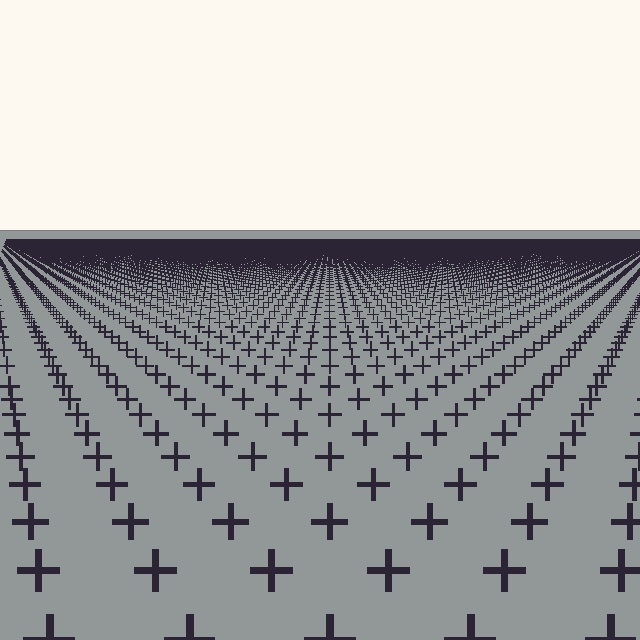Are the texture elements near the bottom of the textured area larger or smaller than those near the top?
Larger. Near the bottom, elements are closer to the viewer and appear at a bigger on-screen size.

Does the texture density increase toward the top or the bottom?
Density increases toward the top.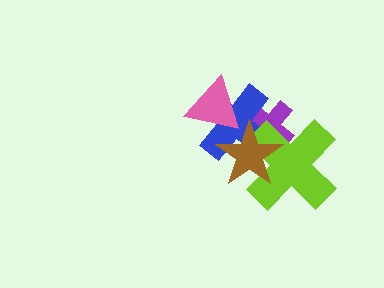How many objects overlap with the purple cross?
3 objects overlap with the purple cross.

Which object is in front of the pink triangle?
The brown star is in front of the pink triangle.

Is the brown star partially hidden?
No, no other shape covers it.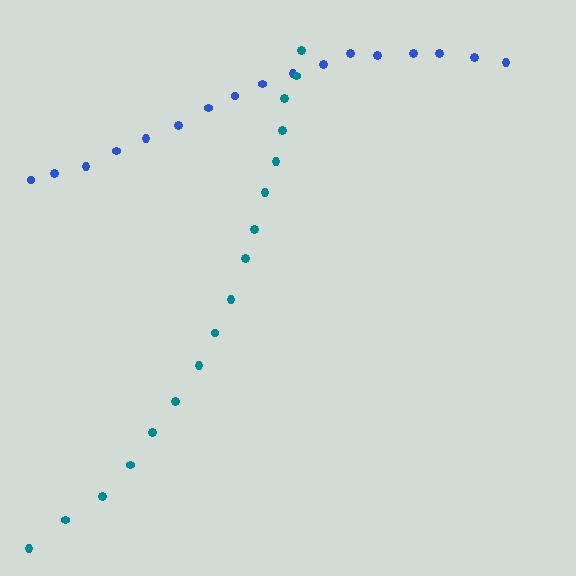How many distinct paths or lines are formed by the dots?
There are 2 distinct paths.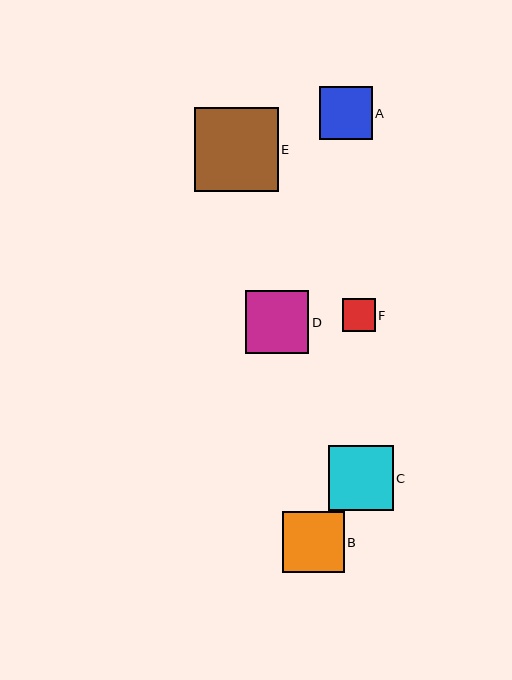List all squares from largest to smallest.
From largest to smallest: E, C, D, B, A, F.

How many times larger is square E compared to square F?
Square E is approximately 2.5 times the size of square F.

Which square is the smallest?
Square F is the smallest with a size of approximately 33 pixels.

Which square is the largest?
Square E is the largest with a size of approximately 83 pixels.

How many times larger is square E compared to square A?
Square E is approximately 1.6 times the size of square A.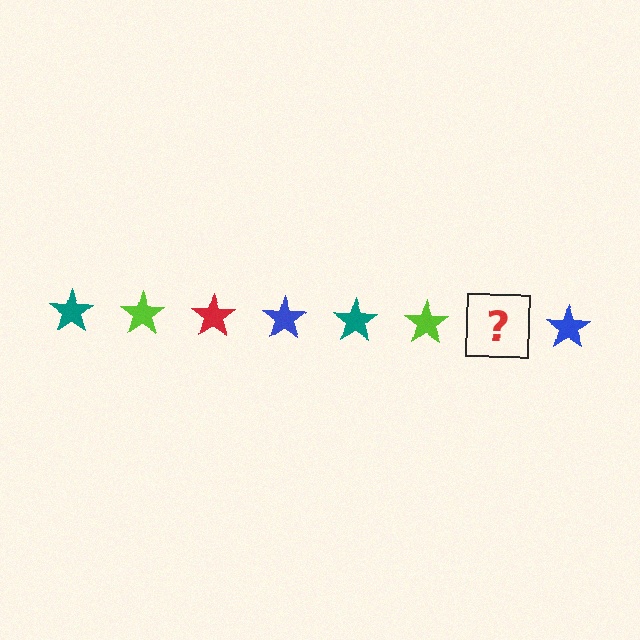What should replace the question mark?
The question mark should be replaced with a red star.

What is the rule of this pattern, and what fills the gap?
The rule is that the pattern cycles through teal, lime, red, blue stars. The gap should be filled with a red star.